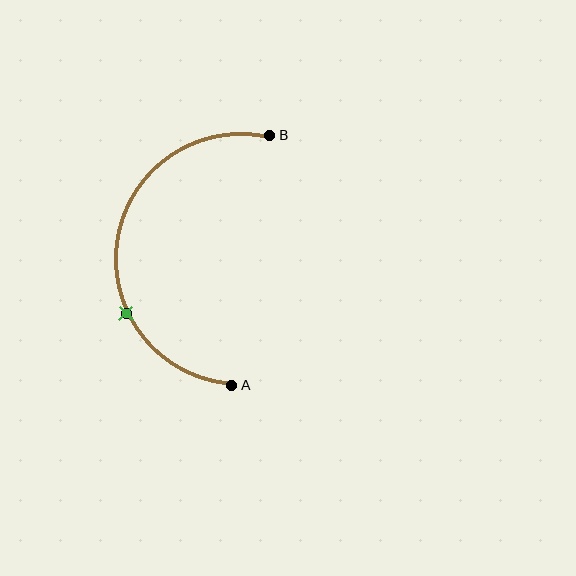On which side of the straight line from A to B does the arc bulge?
The arc bulges to the left of the straight line connecting A and B.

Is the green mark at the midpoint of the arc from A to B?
No. The green mark lies on the arc but is closer to endpoint A. The arc midpoint would be at the point on the curve equidistant along the arc from both A and B.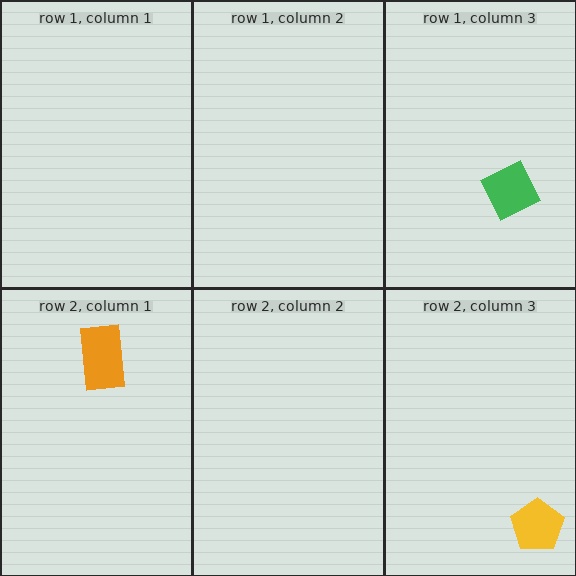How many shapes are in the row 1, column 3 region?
1.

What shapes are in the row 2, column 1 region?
The orange rectangle.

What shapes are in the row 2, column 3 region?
The yellow pentagon.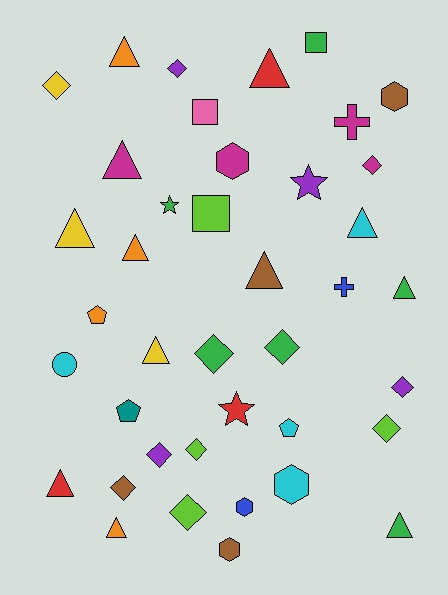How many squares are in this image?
There are 3 squares.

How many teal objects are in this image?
There is 1 teal object.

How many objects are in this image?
There are 40 objects.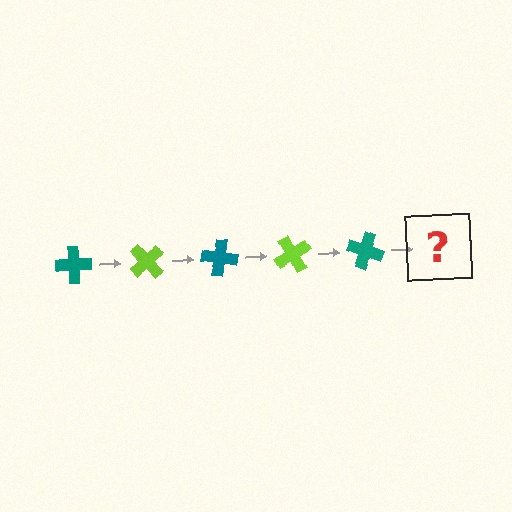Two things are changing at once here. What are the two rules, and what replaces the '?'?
The two rules are that it rotates 50 degrees each step and the color cycles through teal and lime. The '?' should be a lime cross, rotated 250 degrees from the start.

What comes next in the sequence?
The next element should be a lime cross, rotated 250 degrees from the start.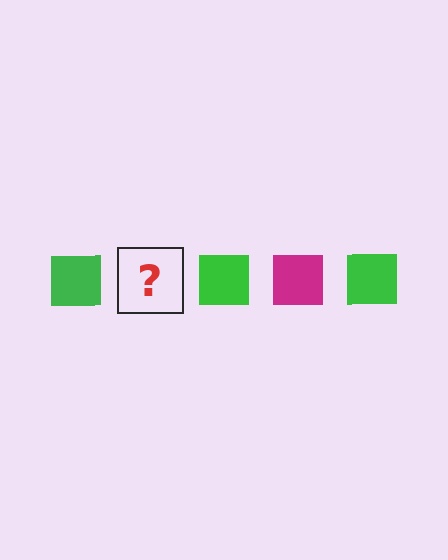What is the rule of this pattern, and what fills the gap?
The rule is that the pattern cycles through green, magenta squares. The gap should be filled with a magenta square.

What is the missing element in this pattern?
The missing element is a magenta square.